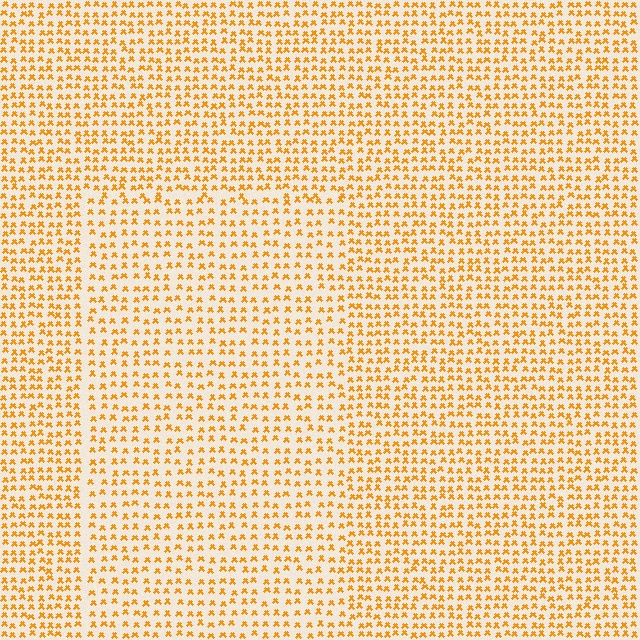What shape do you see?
I see a rectangle.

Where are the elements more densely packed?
The elements are more densely packed outside the rectangle boundary.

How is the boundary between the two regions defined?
The boundary is defined by a change in element density (approximately 1.4x ratio). All elements are the same color, size, and shape.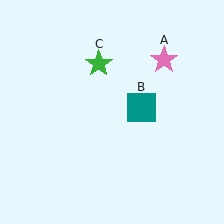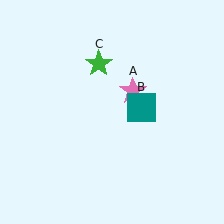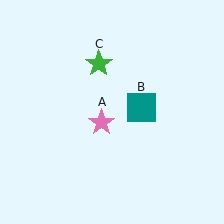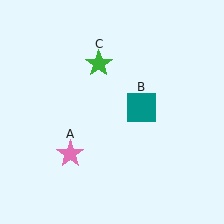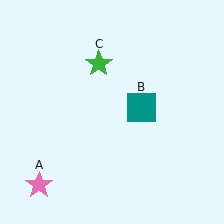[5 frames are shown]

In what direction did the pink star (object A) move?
The pink star (object A) moved down and to the left.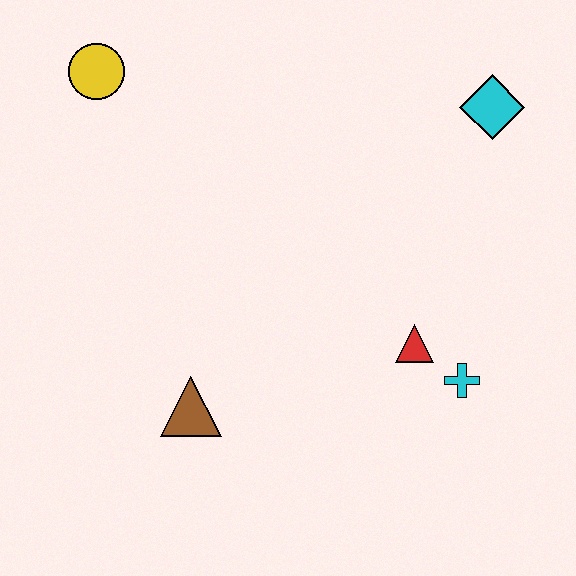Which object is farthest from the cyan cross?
The yellow circle is farthest from the cyan cross.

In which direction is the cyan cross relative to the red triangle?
The cyan cross is to the right of the red triangle.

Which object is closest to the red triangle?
The cyan cross is closest to the red triangle.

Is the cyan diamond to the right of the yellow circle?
Yes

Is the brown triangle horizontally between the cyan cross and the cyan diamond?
No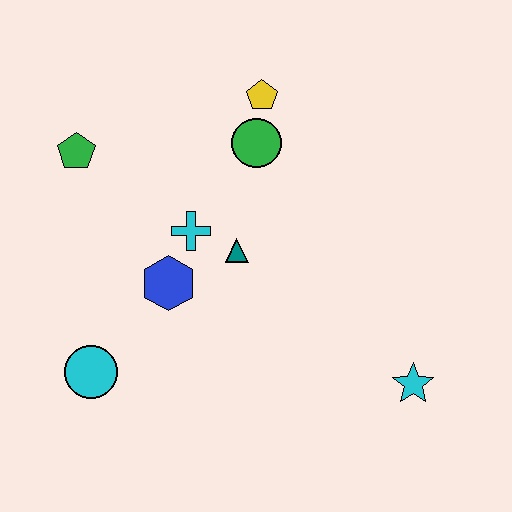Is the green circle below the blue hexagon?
No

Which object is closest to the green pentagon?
The cyan cross is closest to the green pentagon.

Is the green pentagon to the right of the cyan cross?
No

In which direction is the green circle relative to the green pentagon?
The green circle is to the right of the green pentagon.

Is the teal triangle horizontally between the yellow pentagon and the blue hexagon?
Yes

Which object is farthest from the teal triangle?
The cyan star is farthest from the teal triangle.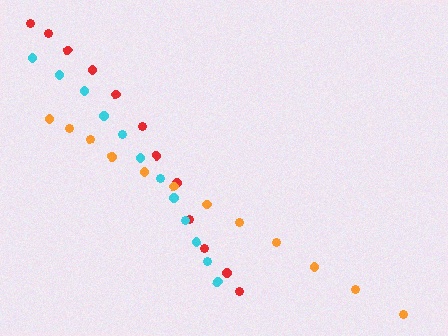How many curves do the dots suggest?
There are 3 distinct paths.